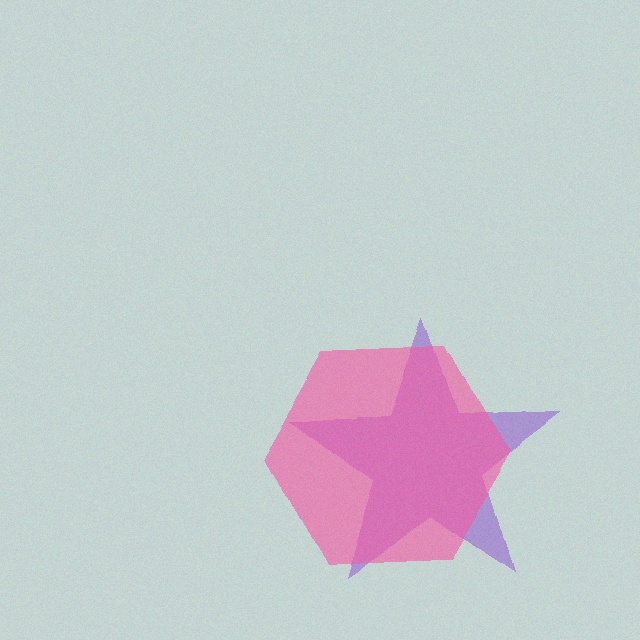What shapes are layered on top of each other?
The layered shapes are: a purple star, a pink hexagon.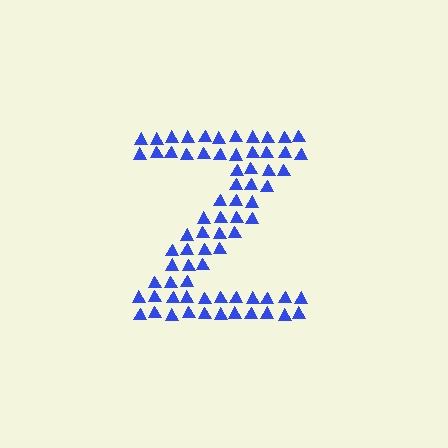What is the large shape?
The large shape is the letter Z.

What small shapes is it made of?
It is made of small triangles.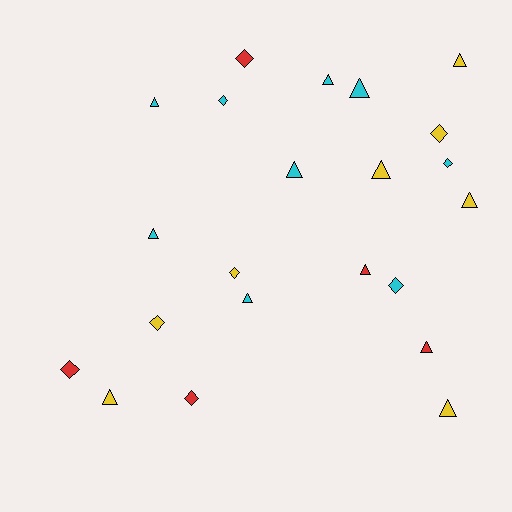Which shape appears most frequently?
Triangle, with 13 objects.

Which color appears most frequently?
Cyan, with 9 objects.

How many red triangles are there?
There are 2 red triangles.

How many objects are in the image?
There are 22 objects.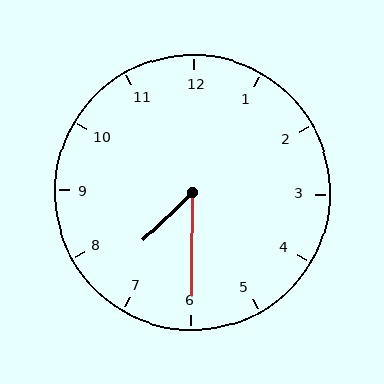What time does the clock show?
7:30.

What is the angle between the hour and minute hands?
Approximately 45 degrees.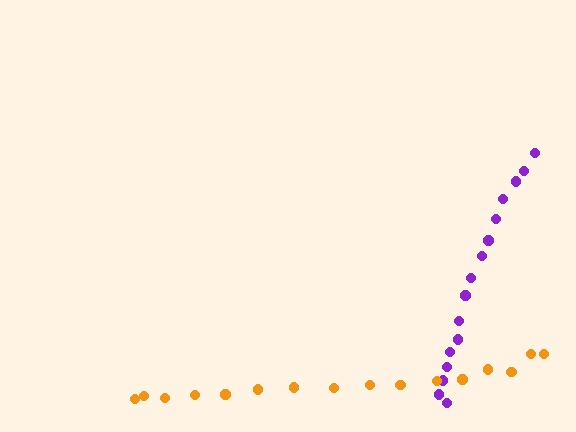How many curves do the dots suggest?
There are 2 distinct paths.